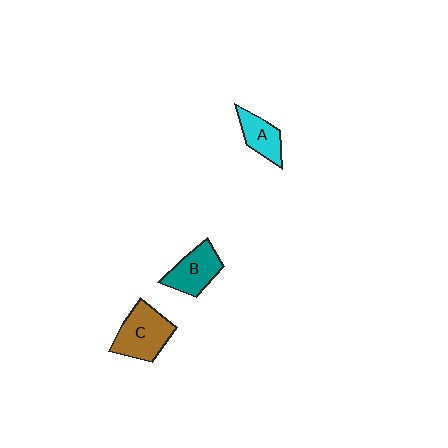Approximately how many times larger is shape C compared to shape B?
Approximately 1.3 times.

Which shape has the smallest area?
Shape A (cyan).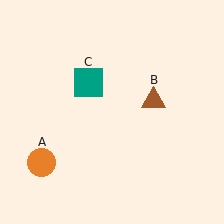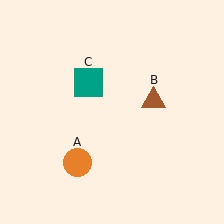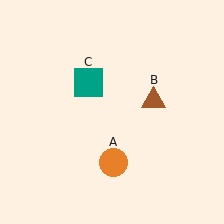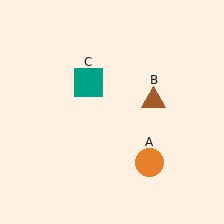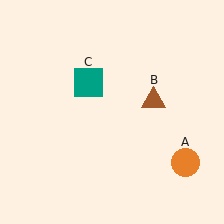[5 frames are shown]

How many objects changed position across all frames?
1 object changed position: orange circle (object A).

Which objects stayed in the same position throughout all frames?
Brown triangle (object B) and teal square (object C) remained stationary.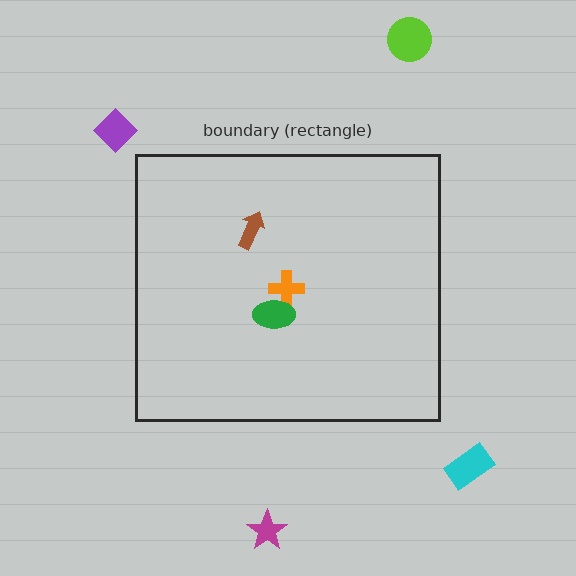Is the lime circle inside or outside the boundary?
Outside.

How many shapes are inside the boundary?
3 inside, 4 outside.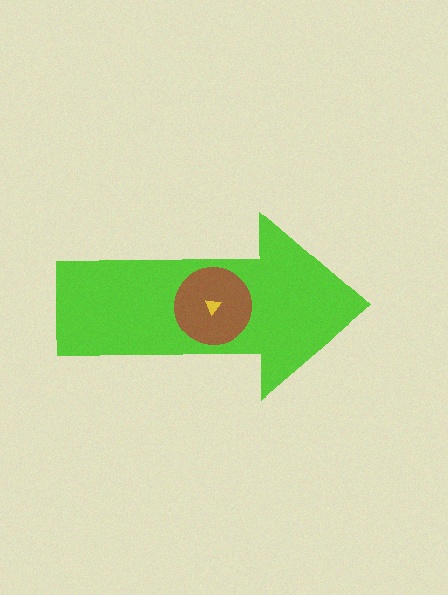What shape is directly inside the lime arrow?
The brown circle.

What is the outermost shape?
The lime arrow.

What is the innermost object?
The yellow triangle.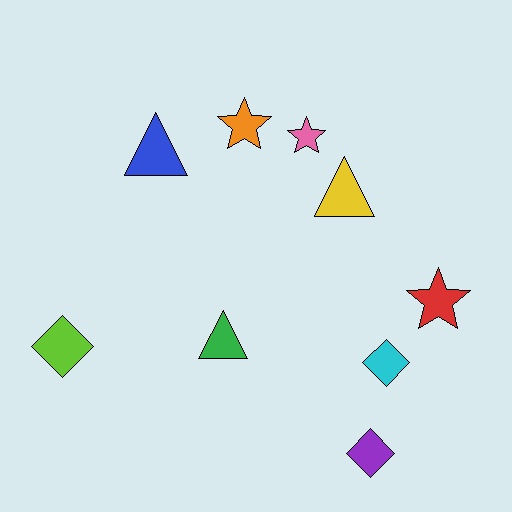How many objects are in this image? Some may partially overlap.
There are 9 objects.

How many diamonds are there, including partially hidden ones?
There are 3 diamonds.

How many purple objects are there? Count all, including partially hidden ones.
There is 1 purple object.